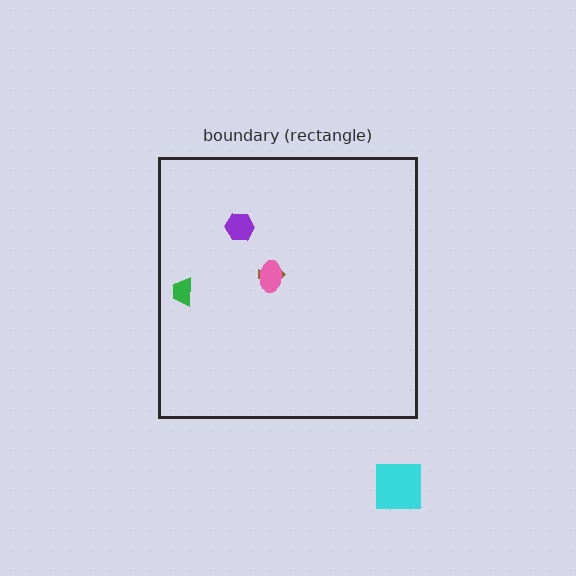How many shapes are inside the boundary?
4 inside, 1 outside.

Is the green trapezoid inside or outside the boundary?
Inside.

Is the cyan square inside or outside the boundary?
Outside.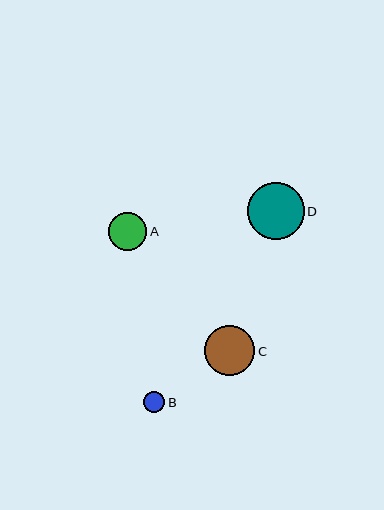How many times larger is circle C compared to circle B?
Circle C is approximately 2.4 times the size of circle B.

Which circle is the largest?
Circle D is the largest with a size of approximately 57 pixels.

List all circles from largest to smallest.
From largest to smallest: D, C, A, B.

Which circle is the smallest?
Circle B is the smallest with a size of approximately 21 pixels.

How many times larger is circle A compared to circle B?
Circle A is approximately 1.8 times the size of circle B.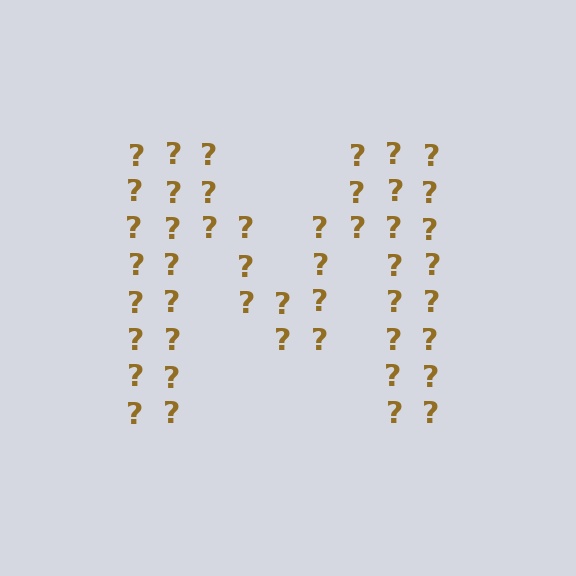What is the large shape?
The large shape is the letter M.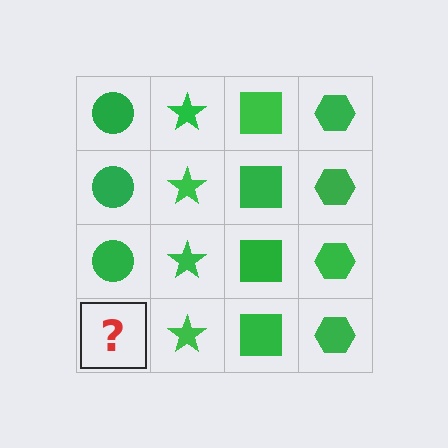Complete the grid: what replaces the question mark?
The question mark should be replaced with a green circle.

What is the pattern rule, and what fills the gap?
The rule is that each column has a consistent shape. The gap should be filled with a green circle.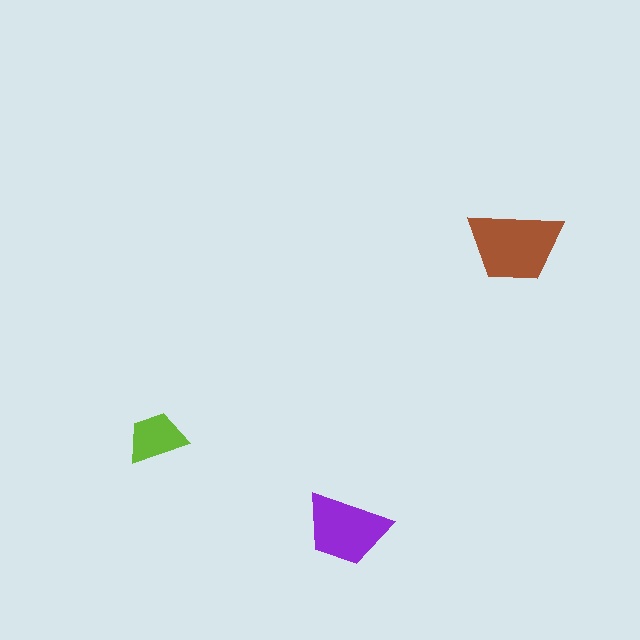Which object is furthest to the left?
The lime trapezoid is leftmost.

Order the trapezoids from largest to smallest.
the brown one, the purple one, the lime one.